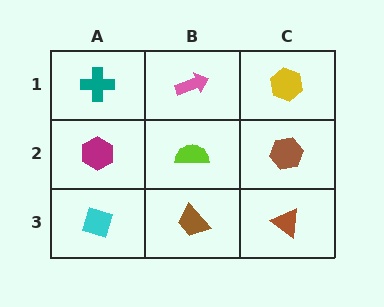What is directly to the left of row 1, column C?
A pink arrow.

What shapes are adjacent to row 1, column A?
A magenta hexagon (row 2, column A), a pink arrow (row 1, column B).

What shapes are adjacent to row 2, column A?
A teal cross (row 1, column A), a cyan diamond (row 3, column A), a lime semicircle (row 2, column B).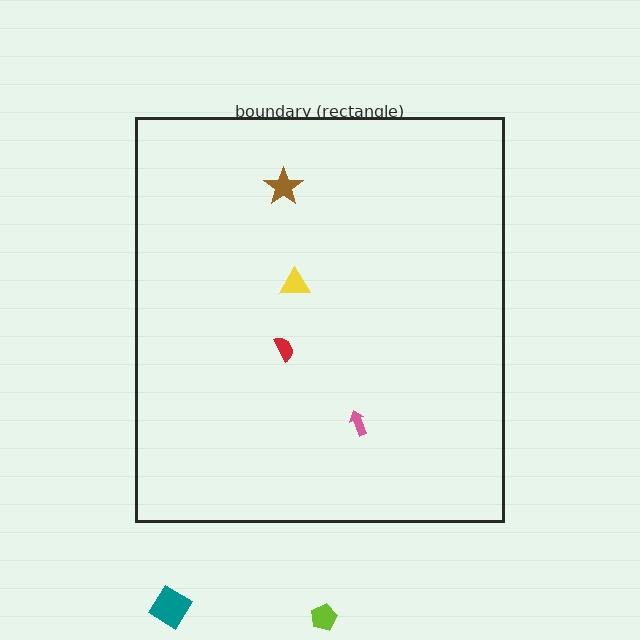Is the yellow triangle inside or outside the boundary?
Inside.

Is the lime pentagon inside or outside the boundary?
Outside.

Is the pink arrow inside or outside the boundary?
Inside.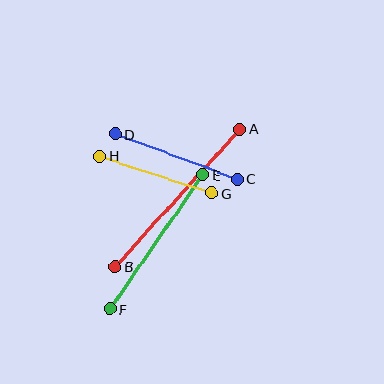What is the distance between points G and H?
The distance is approximately 118 pixels.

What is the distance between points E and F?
The distance is approximately 163 pixels.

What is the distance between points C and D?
The distance is approximately 130 pixels.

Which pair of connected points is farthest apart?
Points A and B are farthest apart.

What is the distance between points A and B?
The distance is approximately 185 pixels.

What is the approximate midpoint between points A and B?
The midpoint is at approximately (178, 198) pixels.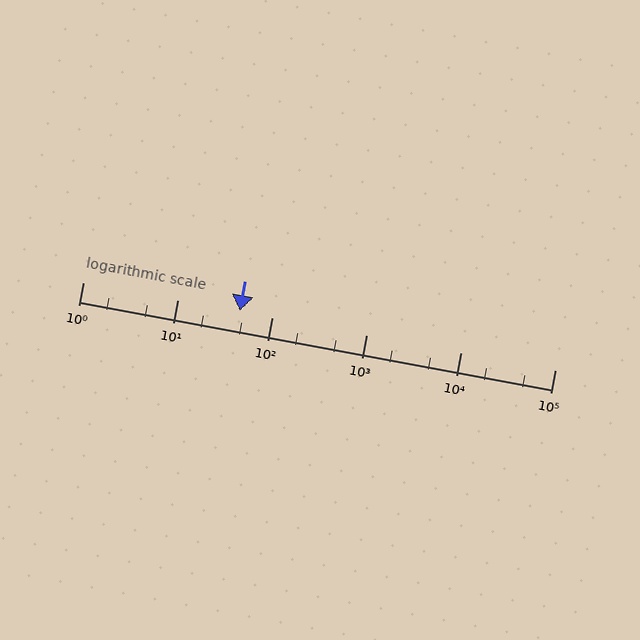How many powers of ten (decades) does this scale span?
The scale spans 5 decades, from 1 to 100000.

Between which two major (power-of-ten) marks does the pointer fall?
The pointer is between 10 and 100.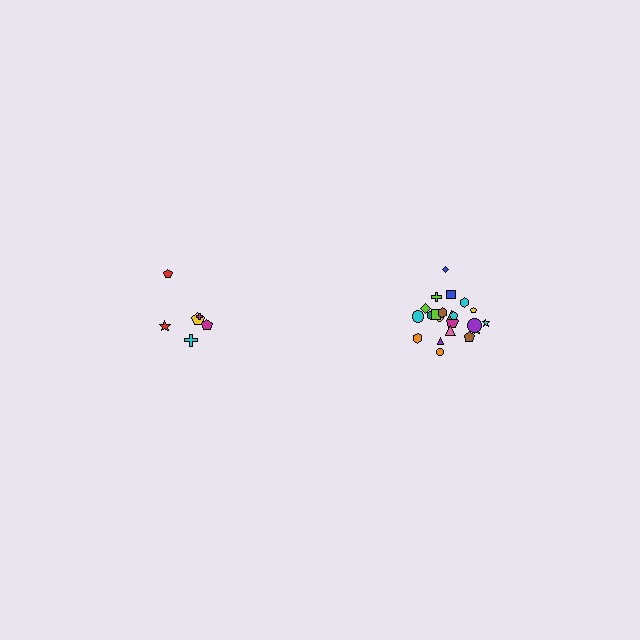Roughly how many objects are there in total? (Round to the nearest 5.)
Roughly 30 objects in total.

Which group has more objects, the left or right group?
The right group.